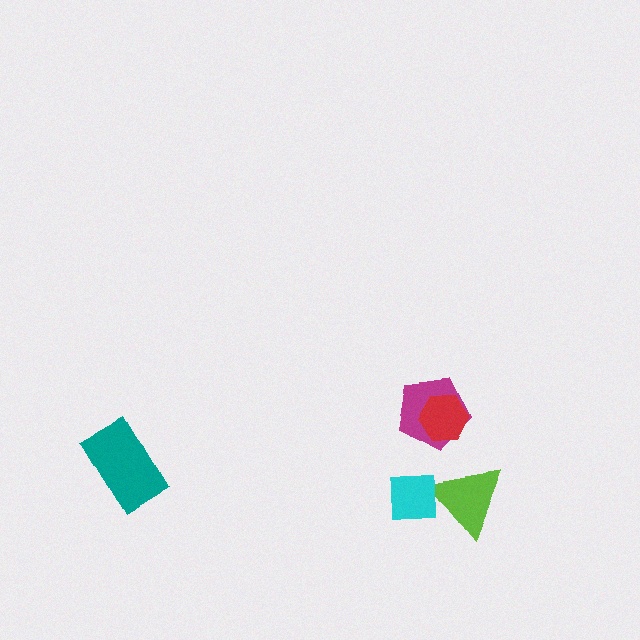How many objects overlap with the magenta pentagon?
1 object overlaps with the magenta pentagon.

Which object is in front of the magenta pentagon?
The red hexagon is in front of the magenta pentagon.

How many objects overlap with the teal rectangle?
0 objects overlap with the teal rectangle.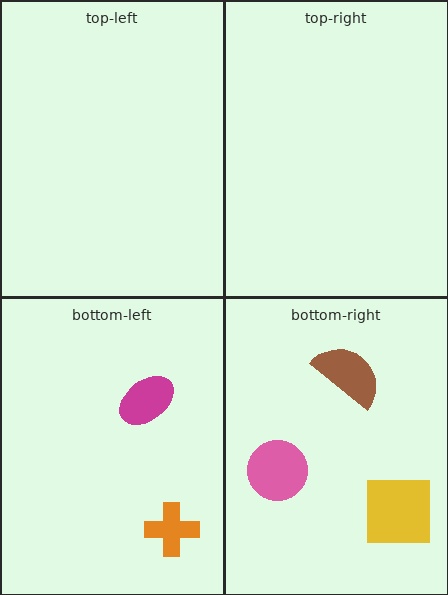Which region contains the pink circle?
The bottom-right region.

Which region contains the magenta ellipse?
The bottom-left region.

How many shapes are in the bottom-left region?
2.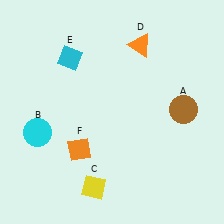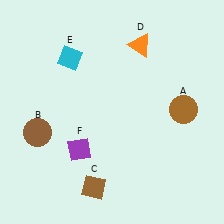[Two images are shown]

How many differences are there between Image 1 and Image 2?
There are 3 differences between the two images.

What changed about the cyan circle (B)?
In Image 1, B is cyan. In Image 2, it changed to brown.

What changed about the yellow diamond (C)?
In Image 1, C is yellow. In Image 2, it changed to brown.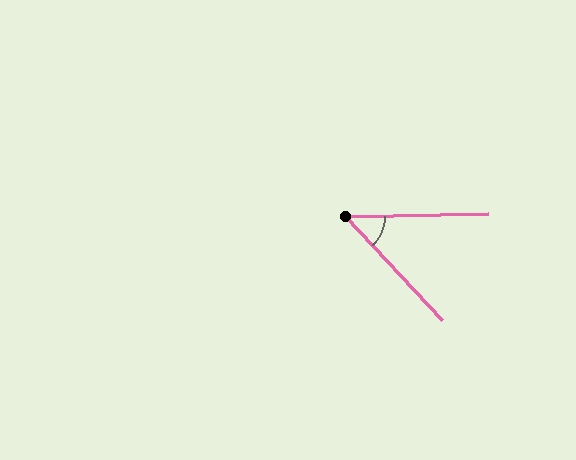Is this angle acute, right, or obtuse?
It is acute.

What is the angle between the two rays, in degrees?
Approximately 48 degrees.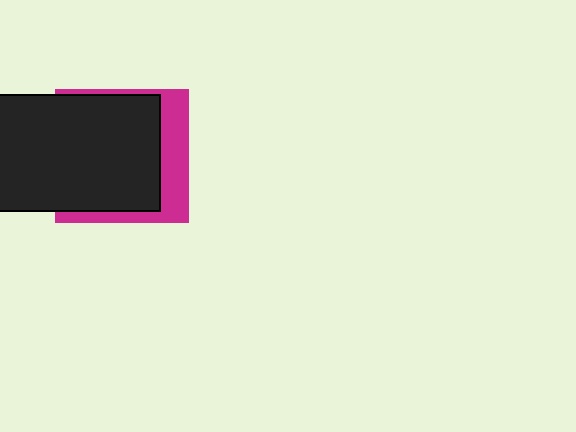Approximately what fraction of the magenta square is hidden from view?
Roughly 70% of the magenta square is hidden behind the black rectangle.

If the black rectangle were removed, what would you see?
You would see the complete magenta square.